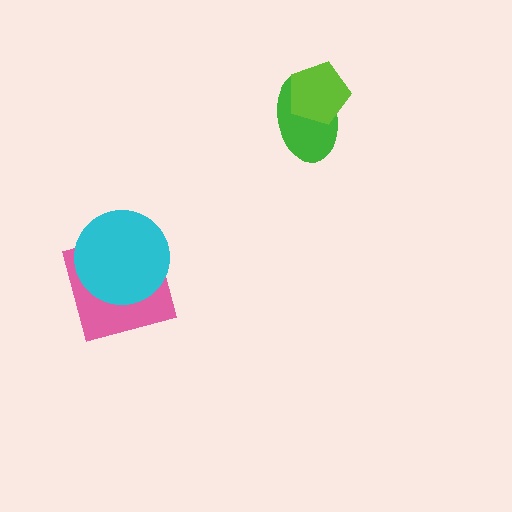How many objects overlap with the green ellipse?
1 object overlaps with the green ellipse.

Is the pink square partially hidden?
Yes, it is partially covered by another shape.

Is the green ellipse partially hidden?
Yes, it is partially covered by another shape.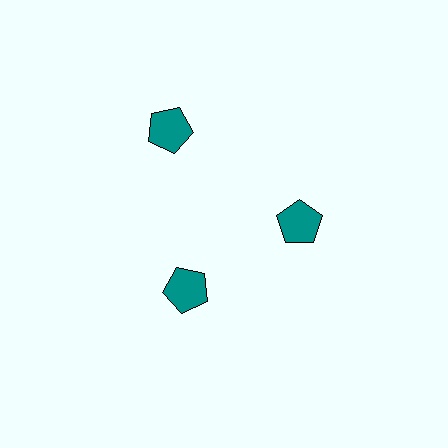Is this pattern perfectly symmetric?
No. The 3 teal pentagons are arranged in a ring, but one element near the 11 o'clock position is pushed outward from the center, breaking the 3-fold rotational symmetry.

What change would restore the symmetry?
The symmetry would be restored by moving it inward, back onto the ring so that all 3 pentagons sit at equal angles and equal distance from the center.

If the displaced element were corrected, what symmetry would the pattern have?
It would have 3-fold rotational symmetry — the pattern would map onto itself every 120 degrees.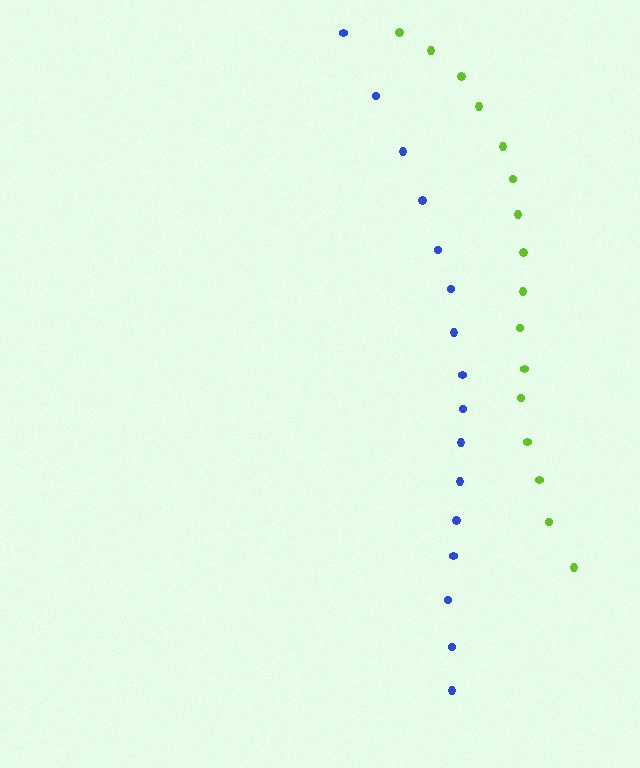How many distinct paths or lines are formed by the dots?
There are 2 distinct paths.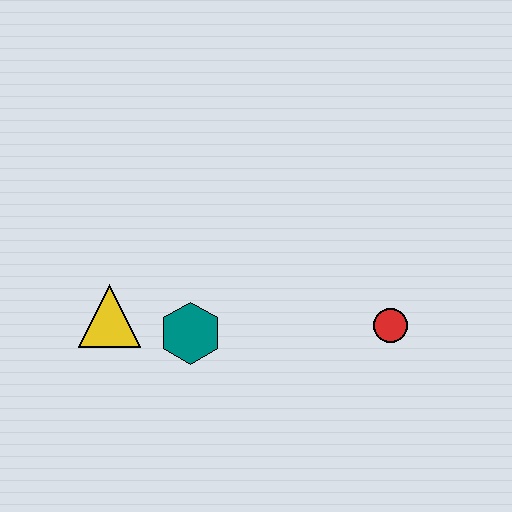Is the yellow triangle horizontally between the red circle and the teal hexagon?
No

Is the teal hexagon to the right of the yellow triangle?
Yes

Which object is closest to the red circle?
The teal hexagon is closest to the red circle.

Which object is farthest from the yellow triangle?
The red circle is farthest from the yellow triangle.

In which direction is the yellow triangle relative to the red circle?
The yellow triangle is to the left of the red circle.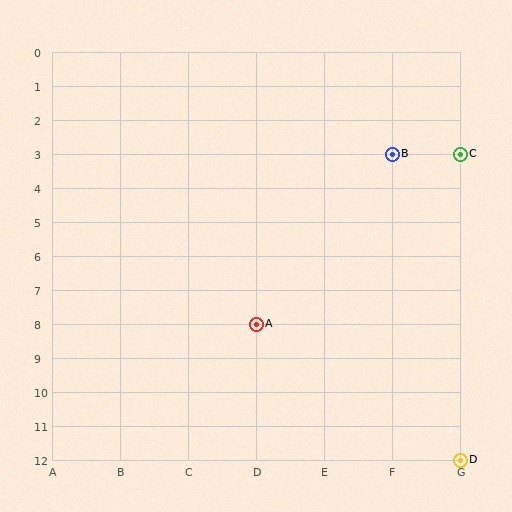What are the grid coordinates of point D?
Point D is at grid coordinates (G, 12).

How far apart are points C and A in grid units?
Points C and A are 3 columns and 5 rows apart (about 5.8 grid units diagonally).